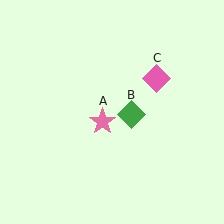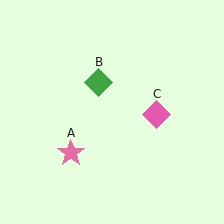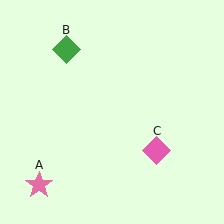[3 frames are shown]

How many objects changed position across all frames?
3 objects changed position: pink star (object A), green diamond (object B), pink diamond (object C).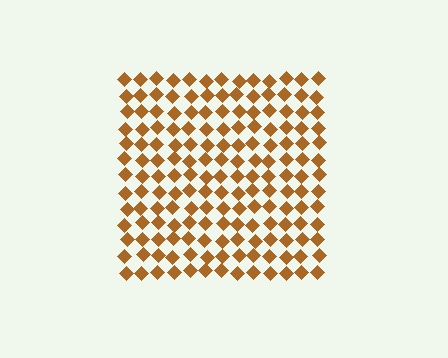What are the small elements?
The small elements are diamonds.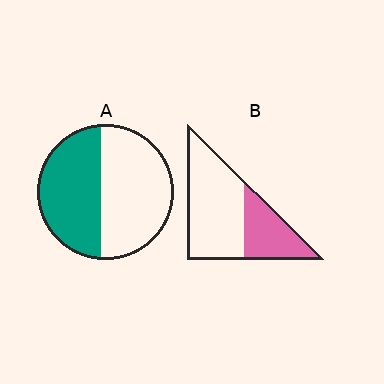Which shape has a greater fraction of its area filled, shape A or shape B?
Shape A.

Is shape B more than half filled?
No.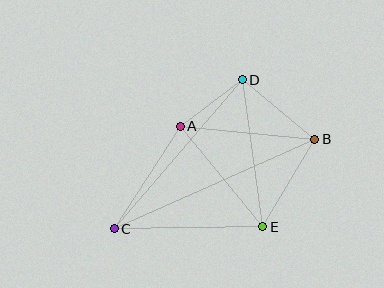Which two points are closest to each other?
Points A and D are closest to each other.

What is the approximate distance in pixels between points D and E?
The distance between D and E is approximately 149 pixels.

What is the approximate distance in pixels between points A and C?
The distance between A and C is approximately 122 pixels.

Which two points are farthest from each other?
Points B and C are farthest from each other.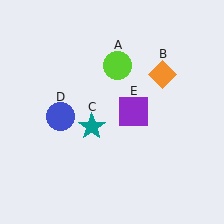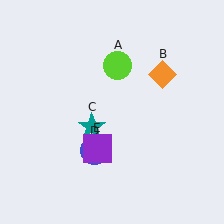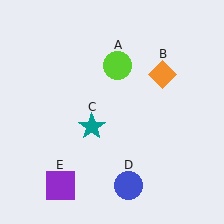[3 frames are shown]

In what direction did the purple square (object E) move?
The purple square (object E) moved down and to the left.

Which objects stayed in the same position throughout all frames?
Lime circle (object A) and orange diamond (object B) and teal star (object C) remained stationary.